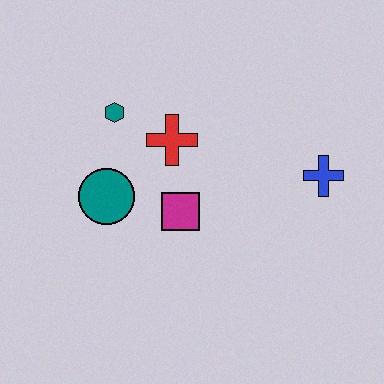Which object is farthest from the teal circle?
The blue cross is farthest from the teal circle.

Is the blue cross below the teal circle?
No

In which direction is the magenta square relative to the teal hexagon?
The magenta square is below the teal hexagon.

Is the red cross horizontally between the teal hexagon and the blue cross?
Yes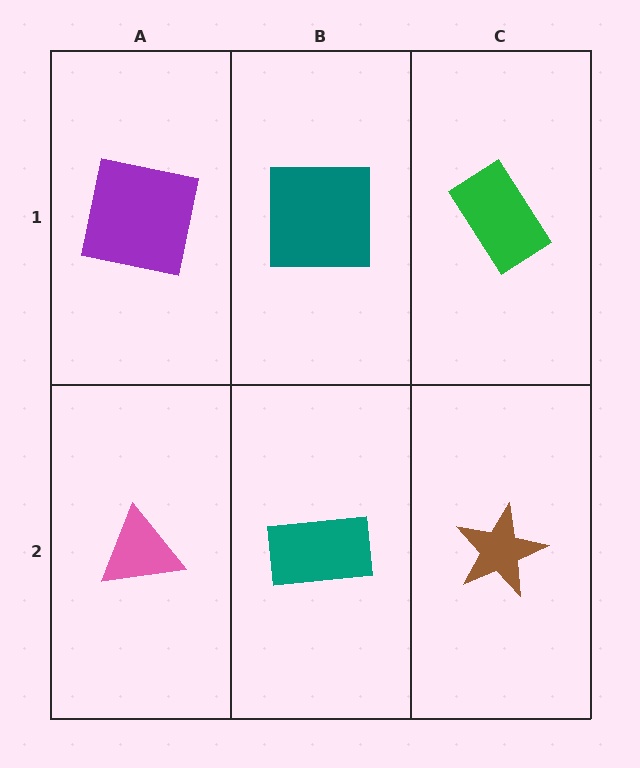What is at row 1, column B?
A teal square.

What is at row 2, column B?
A teal rectangle.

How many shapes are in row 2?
3 shapes.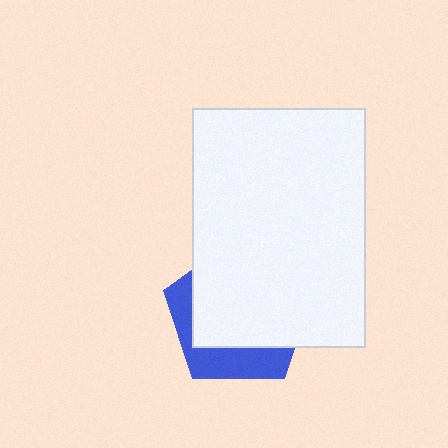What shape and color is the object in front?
The object in front is a white rectangle.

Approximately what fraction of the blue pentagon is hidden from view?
Roughly 69% of the blue pentagon is hidden behind the white rectangle.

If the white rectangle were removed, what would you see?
You would see the complete blue pentagon.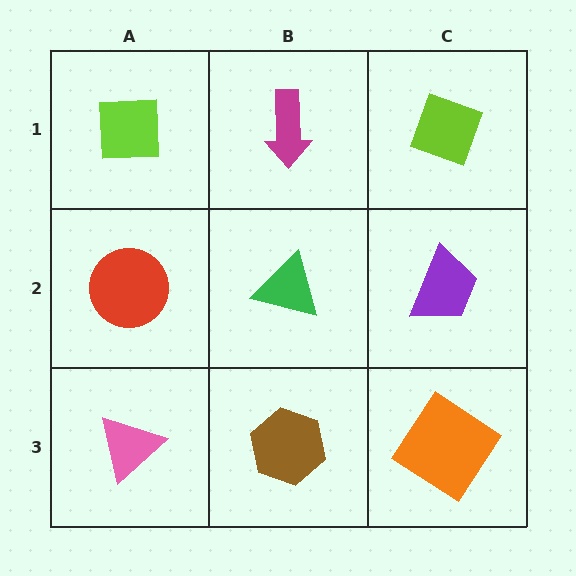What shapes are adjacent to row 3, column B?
A green triangle (row 2, column B), a pink triangle (row 3, column A), an orange diamond (row 3, column C).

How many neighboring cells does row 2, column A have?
3.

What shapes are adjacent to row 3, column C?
A purple trapezoid (row 2, column C), a brown hexagon (row 3, column B).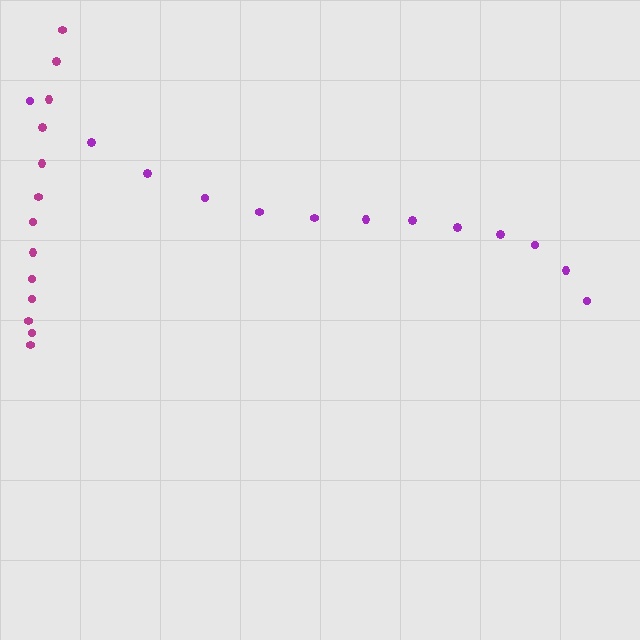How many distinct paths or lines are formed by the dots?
There are 2 distinct paths.